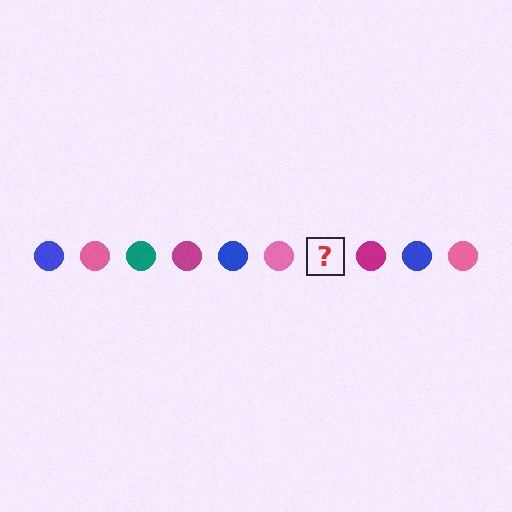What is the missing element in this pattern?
The missing element is a teal circle.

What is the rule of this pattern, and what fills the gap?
The rule is that the pattern cycles through blue, pink, teal, magenta circles. The gap should be filled with a teal circle.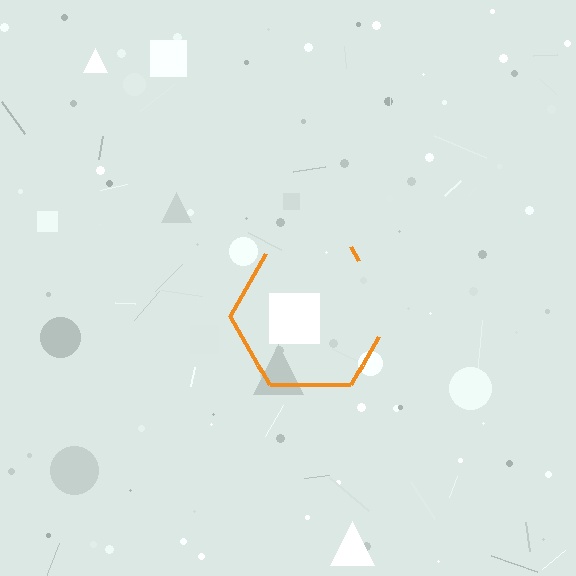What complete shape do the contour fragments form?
The contour fragments form a hexagon.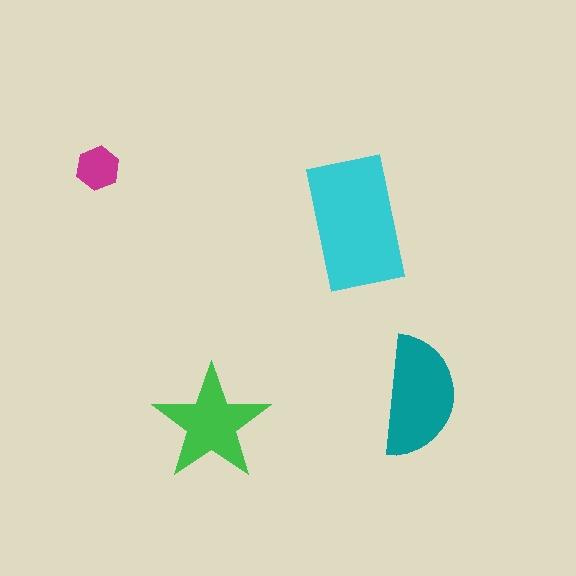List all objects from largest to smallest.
The cyan rectangle, the teal semicircle, the green star, the magenta hexagon.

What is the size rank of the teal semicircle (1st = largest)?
2nd.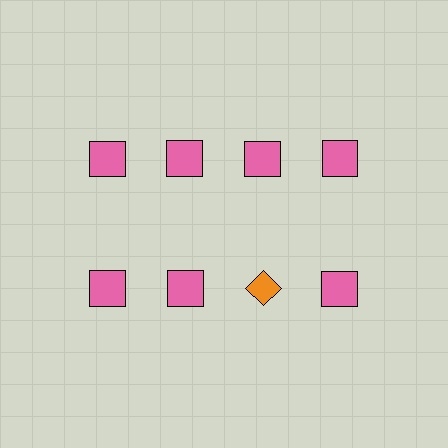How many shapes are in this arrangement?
There are 8 shapes arranged in a grid pattern.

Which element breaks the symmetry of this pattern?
The orange diamond in the second row, center column breaks the symmetry. All other shapes are pink squares.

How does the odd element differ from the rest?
It differs in both color (orange instead of pink) and shape (diamond instead of square).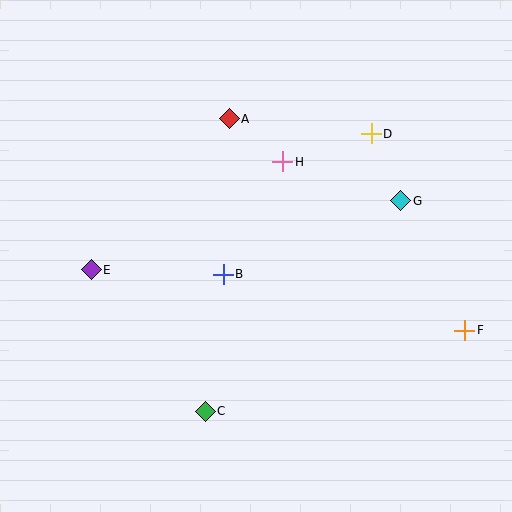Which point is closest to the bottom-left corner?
Point C is closest to the bottom-left corner.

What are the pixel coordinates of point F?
Point F is at (465, 330).